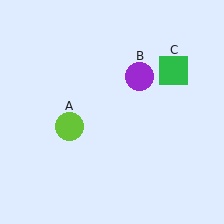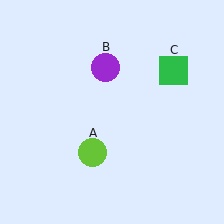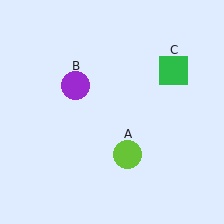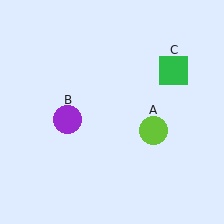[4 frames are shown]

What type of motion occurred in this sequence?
The lime circle (object A), purple circle (object B) rotated counterclockwise around the center of the scene.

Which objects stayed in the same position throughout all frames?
Green square (object C) remained stationary.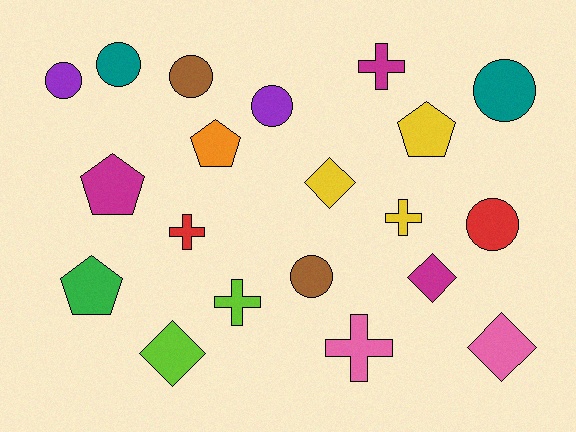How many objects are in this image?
There are 20 objects.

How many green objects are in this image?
There is 1 green object.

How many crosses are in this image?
There are 5 crosses.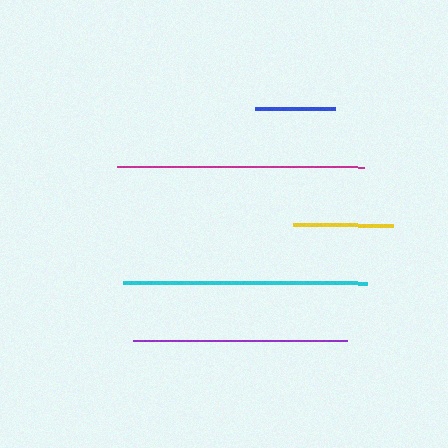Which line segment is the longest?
The magenta line is the longest at approximately 247 pixels.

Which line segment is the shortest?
The blue line is the shortest at approximately 81 pixels.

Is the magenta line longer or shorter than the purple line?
The magenta line is longer than the purple line.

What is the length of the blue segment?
The blue segment is approximately 81 pixels long.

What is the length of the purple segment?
The purple segment is approximately 214 pixels long.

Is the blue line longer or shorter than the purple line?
The purple line is longer than the blue line.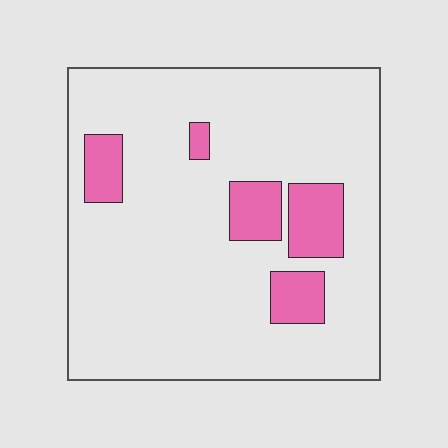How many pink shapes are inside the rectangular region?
5.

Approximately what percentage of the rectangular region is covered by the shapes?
Approximately 15%.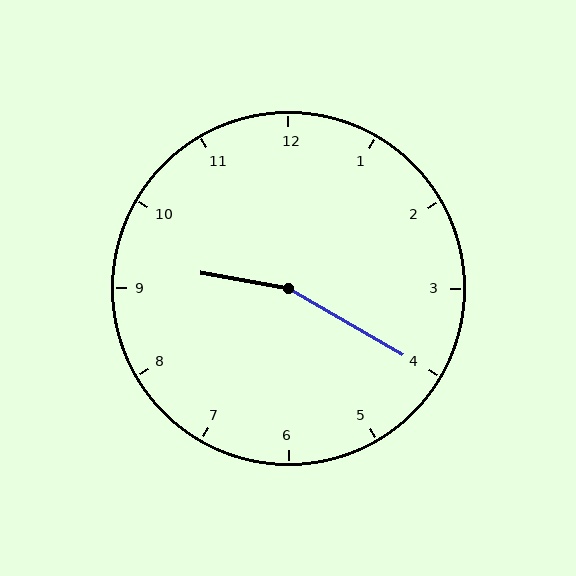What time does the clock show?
9:20.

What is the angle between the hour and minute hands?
Approximately 160 degrees.